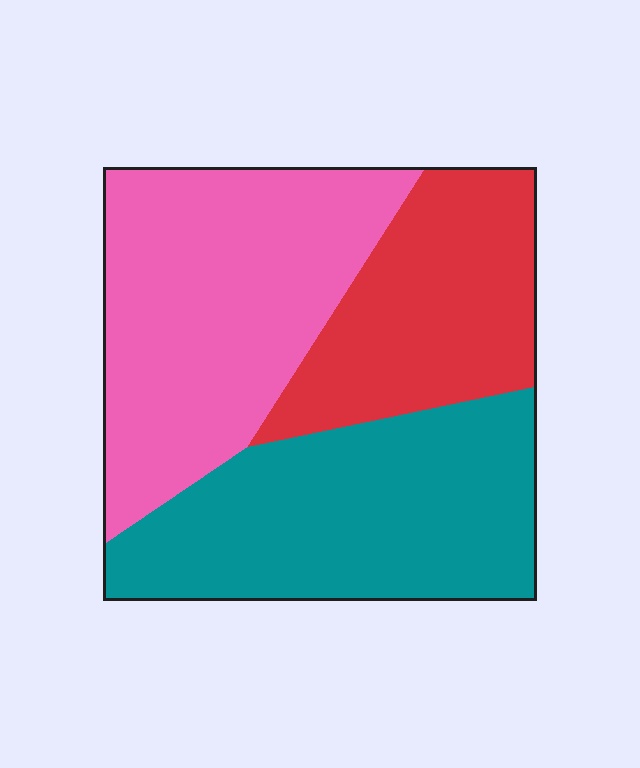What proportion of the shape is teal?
Teal takes up about three eighths (3/8) of the shape.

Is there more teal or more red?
Teal.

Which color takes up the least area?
Red, at roughly 25%.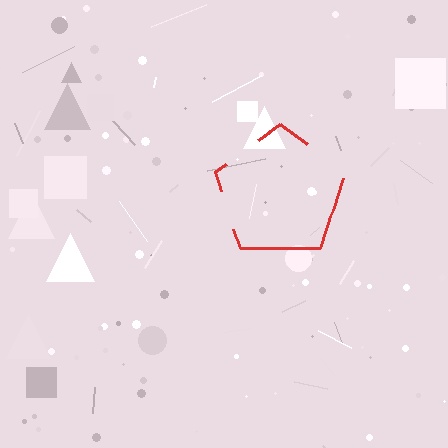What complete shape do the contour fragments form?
The contour fragments form a pentagon.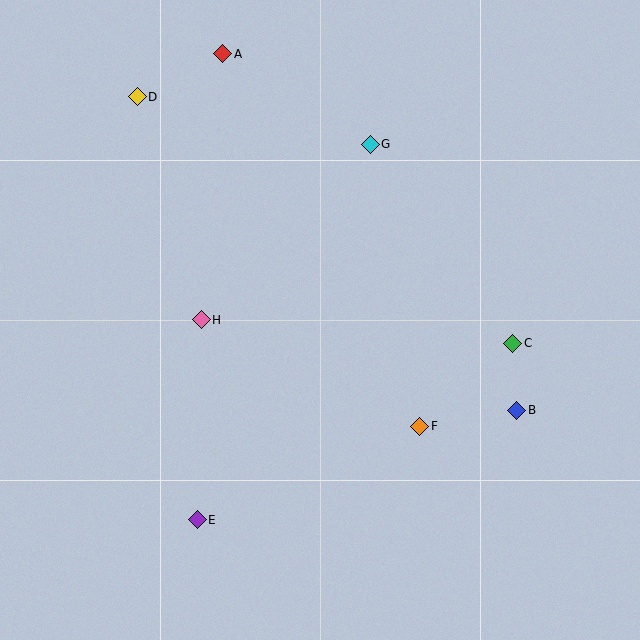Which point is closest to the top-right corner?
Point G is closest to the top-right corner.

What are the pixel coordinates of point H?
Point H is at (201, 320).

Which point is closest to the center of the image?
Point H at (201, 320) is closest to the center.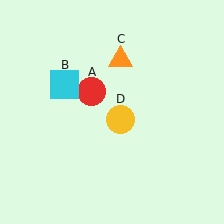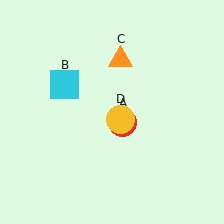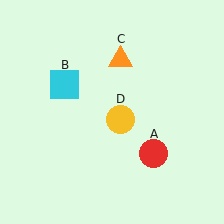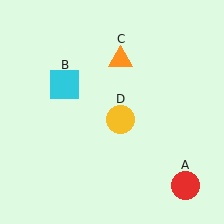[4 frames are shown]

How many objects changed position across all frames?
1 object changed position: red circle (object A).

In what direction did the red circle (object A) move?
The red circle (object A) moved down and to the right.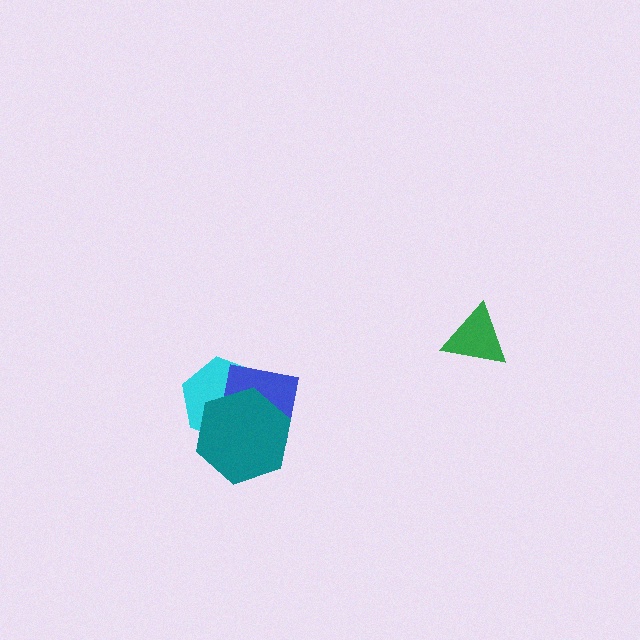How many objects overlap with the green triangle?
0 objects overlap with the green triangle.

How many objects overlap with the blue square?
2 objects overlap with the blue square.